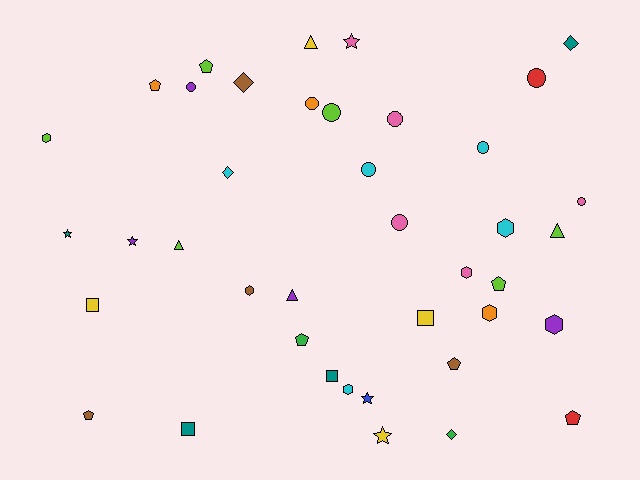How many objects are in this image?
There are 40 objects.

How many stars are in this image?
There are 5 stars.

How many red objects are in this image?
There are 2 red objects.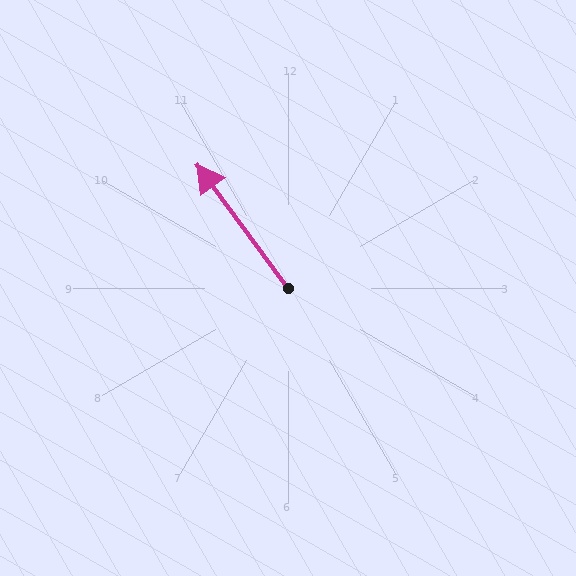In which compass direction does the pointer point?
Northwest.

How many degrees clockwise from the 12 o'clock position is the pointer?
Approximately 324 degrees.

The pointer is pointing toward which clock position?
Roughly 11 o'clock.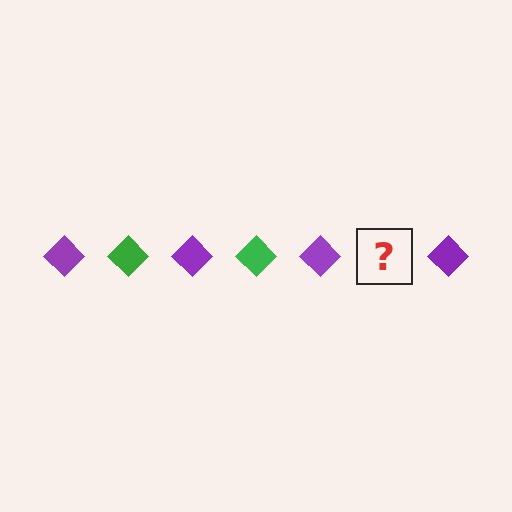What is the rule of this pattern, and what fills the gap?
The rule is that the pattern cycles through purple, green diamonds. The gap should be filled with a green diamond.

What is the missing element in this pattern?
The missing element is a green diamond.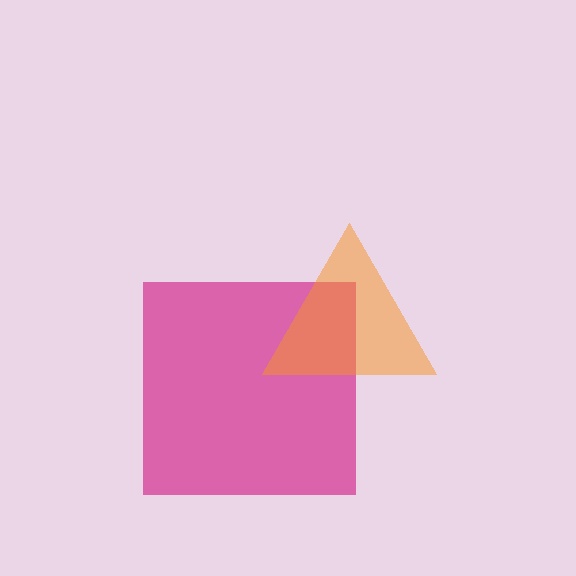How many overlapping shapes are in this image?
There are 2 overlapping shapes in the image.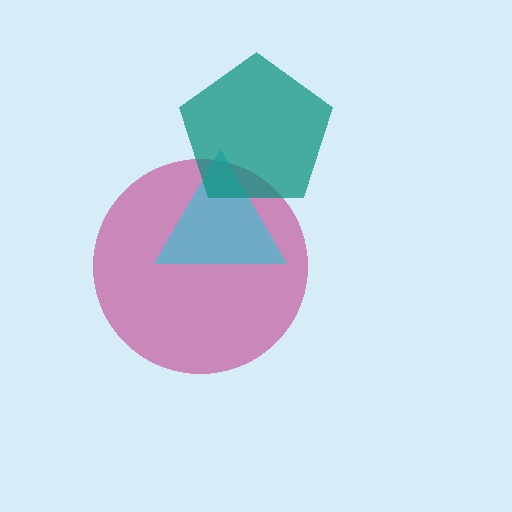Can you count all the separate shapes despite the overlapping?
Yes, there are 3 separate shapes.